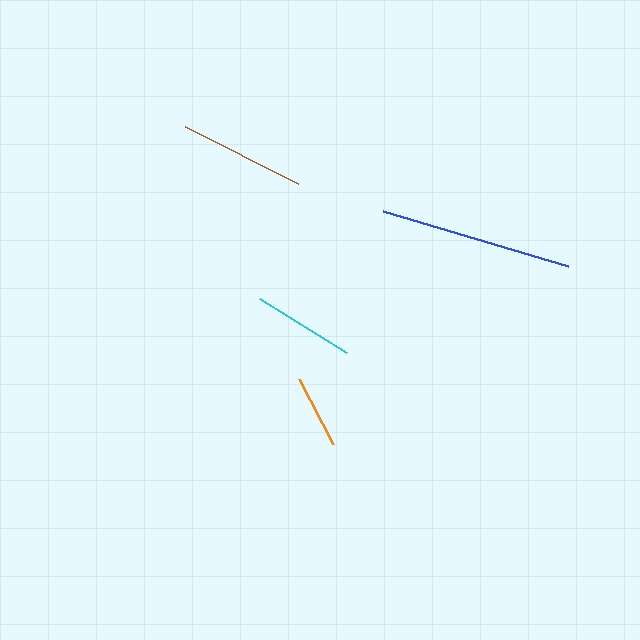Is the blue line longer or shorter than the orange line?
The blue line is longer than the orange line.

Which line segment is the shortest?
The orange line is the shortest at approximately 74 pixels.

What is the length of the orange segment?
The orange segment is approximately 74 pixels long.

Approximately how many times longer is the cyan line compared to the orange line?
The cyan line is approximately 1.4 times the length of the orange line.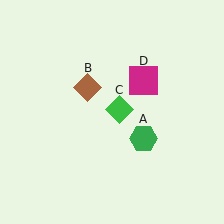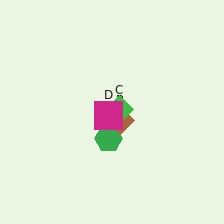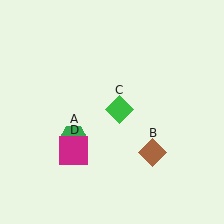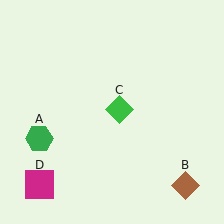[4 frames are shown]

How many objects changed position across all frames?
3 objects changed position: green hexagon (object A), brown diamond (object B), magenta square (object D).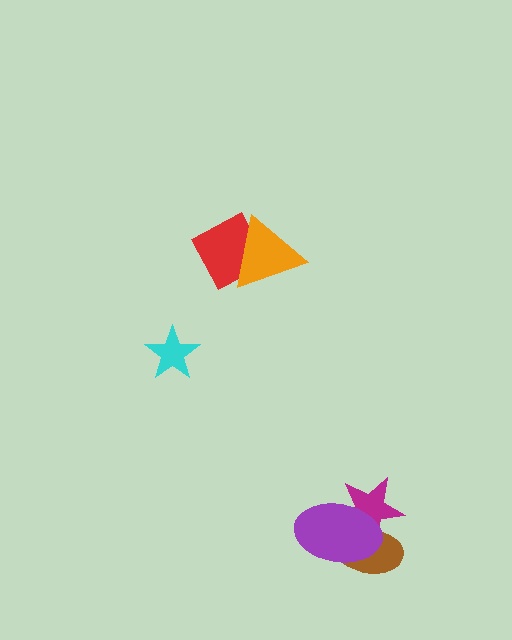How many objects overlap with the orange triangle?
1 object overlaps with the orange triangle.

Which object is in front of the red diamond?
The orange triangle is in front of the red diamond.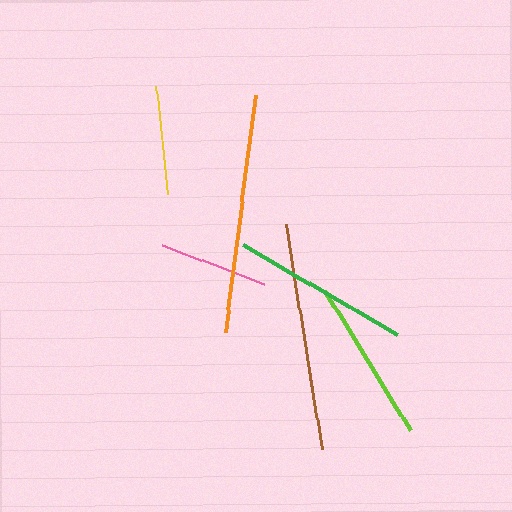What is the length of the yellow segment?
The yellow segment is approximately 109 pixels long.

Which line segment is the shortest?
The yellow line is the shortest at approximately 109 pixels.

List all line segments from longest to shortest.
From longest to shortest: orange, brown, green, lime, pink, yellow.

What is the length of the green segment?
The green segment is approximately 178 pixels long.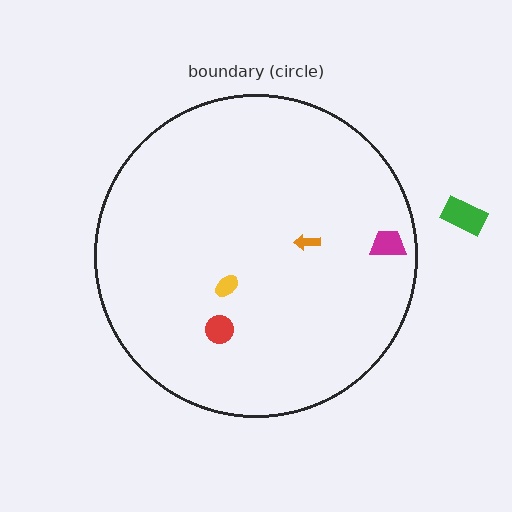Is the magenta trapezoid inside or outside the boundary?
Inside.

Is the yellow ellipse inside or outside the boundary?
Inside.